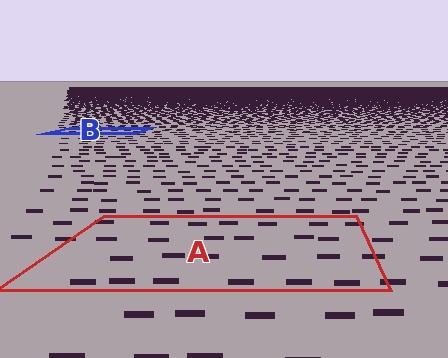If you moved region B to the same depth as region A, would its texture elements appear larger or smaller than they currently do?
They would appear larger. At a closer depth, the same texture elements are projected at a bigger on-screen size.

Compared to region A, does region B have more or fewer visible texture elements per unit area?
Region B has more texture elements per unit area — they are packed more densely because it is farther away.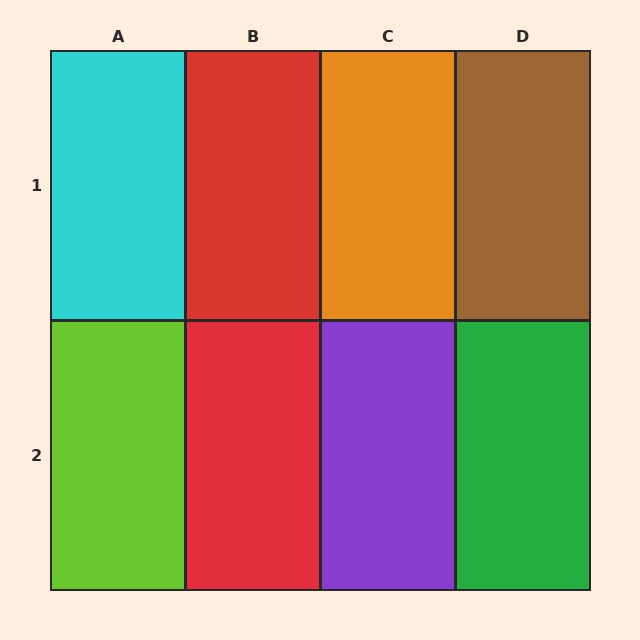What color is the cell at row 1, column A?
Cyan.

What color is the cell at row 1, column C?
Orange.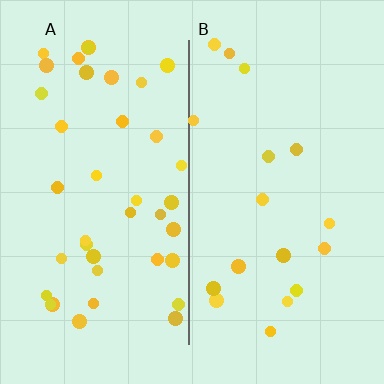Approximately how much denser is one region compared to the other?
Approximately 2.3× — region A over region B.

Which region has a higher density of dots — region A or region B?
A (the left).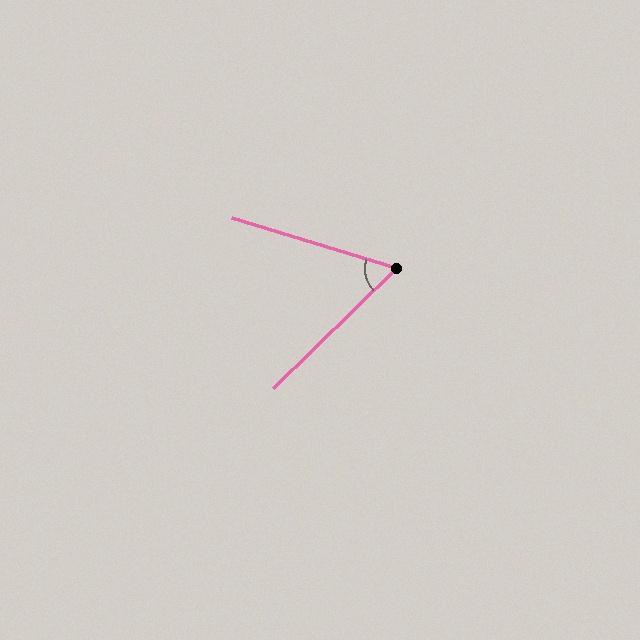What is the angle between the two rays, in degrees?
Approximately 62 degrees.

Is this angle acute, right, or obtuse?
It is acute.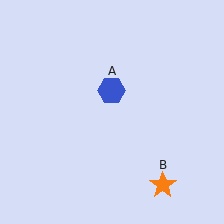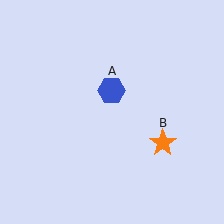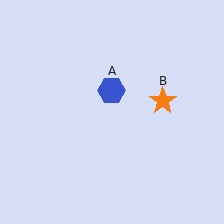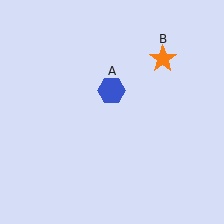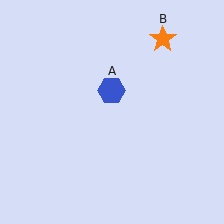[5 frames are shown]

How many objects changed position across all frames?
1 object changed position: orange star (object B).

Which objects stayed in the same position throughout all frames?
Blue hexagon (object A) remained stationary.